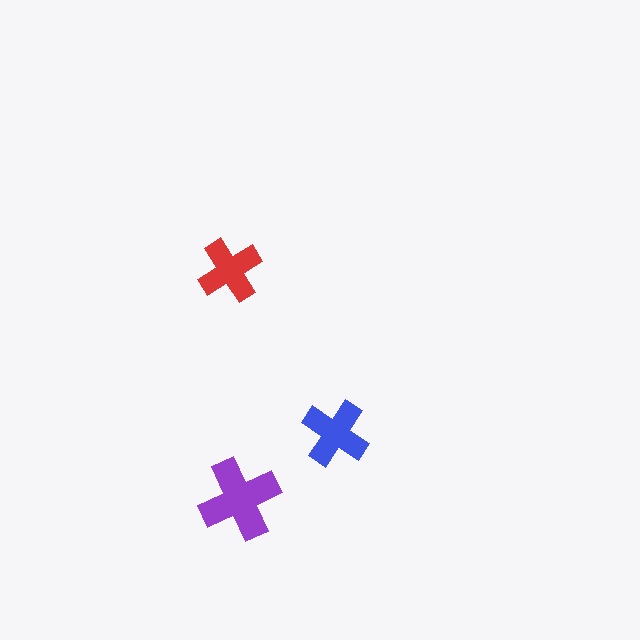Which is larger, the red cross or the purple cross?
The purple one.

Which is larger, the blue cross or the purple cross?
The purple one.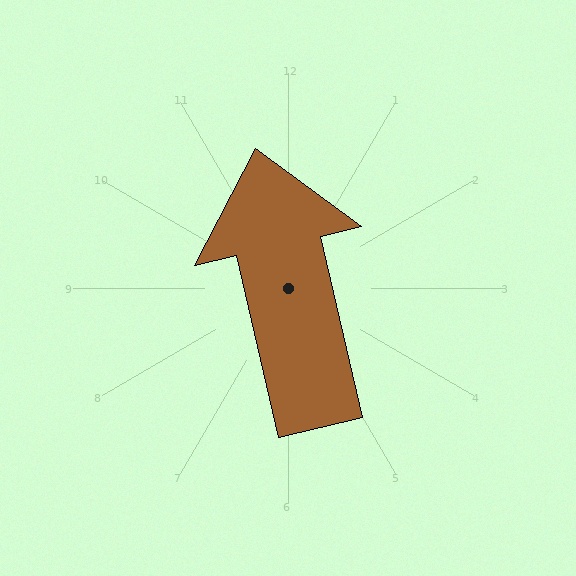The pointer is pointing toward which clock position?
Roughly 12 o'clock.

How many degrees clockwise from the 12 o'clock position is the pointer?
Approximately 347 degrees.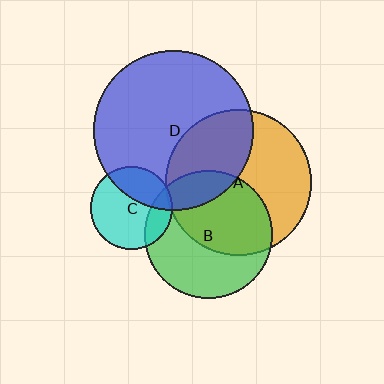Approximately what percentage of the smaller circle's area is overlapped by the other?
Approximately 5%.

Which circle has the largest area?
Circle D (blue).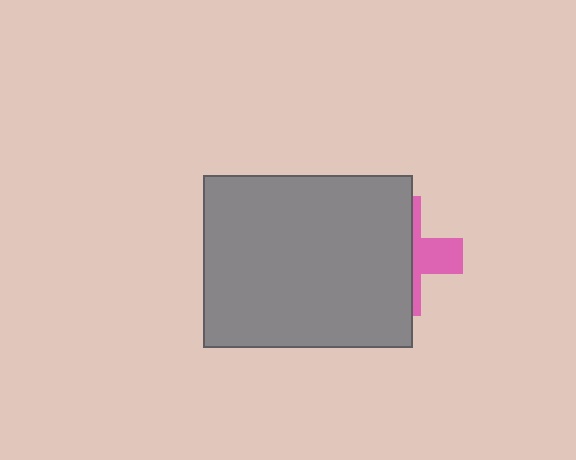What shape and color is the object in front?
The object in front is a gray rectangle.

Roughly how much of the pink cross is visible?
A small part of it is visible (roughly 34%).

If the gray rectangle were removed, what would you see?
You would see the complete pink cross.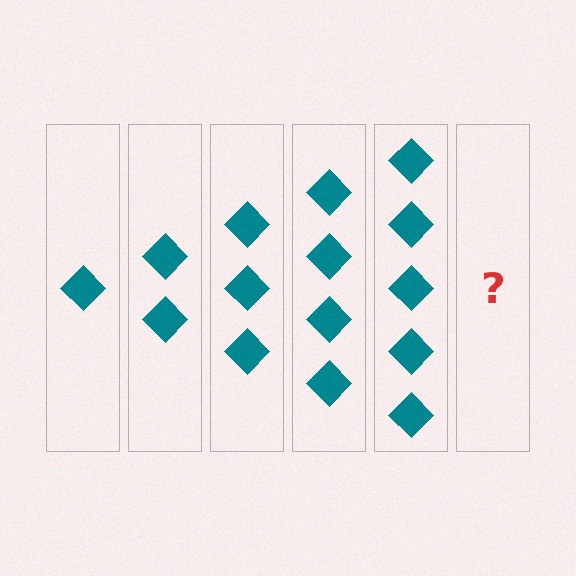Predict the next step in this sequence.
The next step is 6 diamonds.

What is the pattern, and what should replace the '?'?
The pattern is that each step adds one more diamond. The '?' should be 6 diamonds.